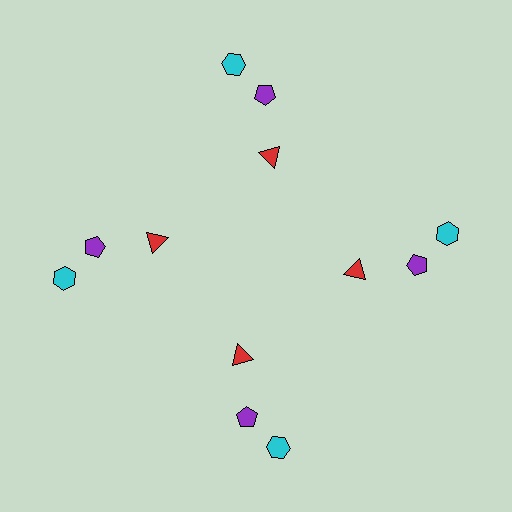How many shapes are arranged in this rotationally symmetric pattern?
There are 12 shapes, arranged in 4 groups of 3.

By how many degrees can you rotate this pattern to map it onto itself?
The pattern maps onto itself every 90 degrees of rotation.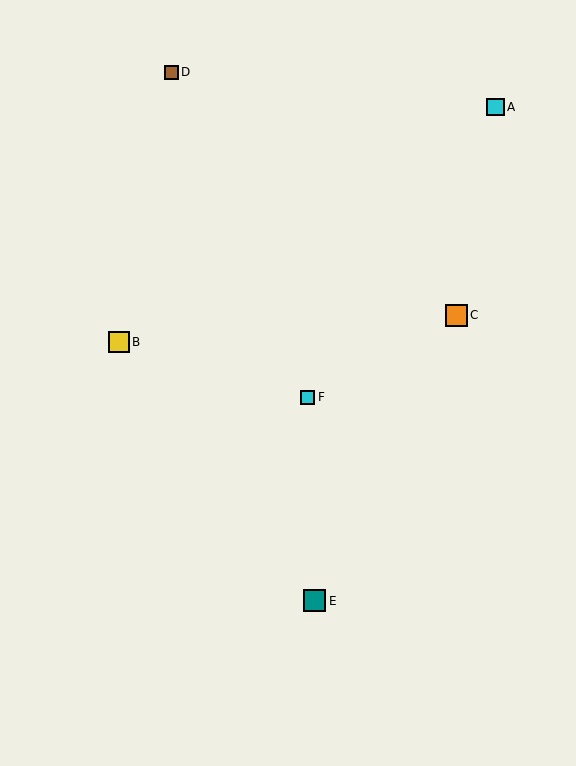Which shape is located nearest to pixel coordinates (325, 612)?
The teal square (labeled E) at (314, 601) is nearest to that location.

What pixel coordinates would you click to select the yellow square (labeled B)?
Click at (119, 342) to select the yellow square B.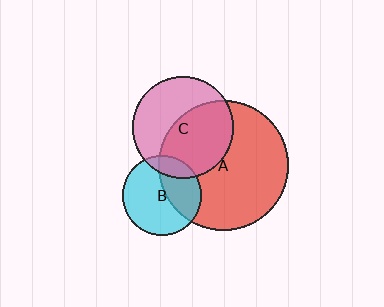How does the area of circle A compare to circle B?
Approximately 2.7 times.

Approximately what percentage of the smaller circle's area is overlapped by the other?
Approximately 40%.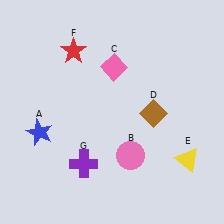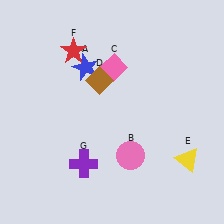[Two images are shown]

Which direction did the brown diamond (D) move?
The brown diamond (D) moved left.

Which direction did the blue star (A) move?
The blue star (A) moved up.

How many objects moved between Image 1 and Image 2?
2 objects moved between the two images.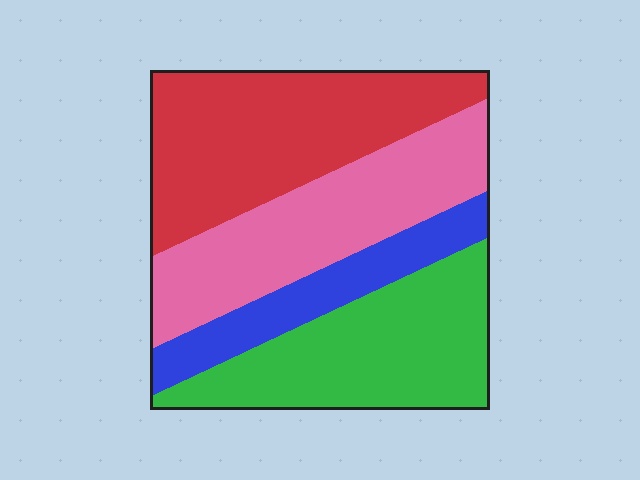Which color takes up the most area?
Red, at roughly 30%.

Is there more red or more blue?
Red.